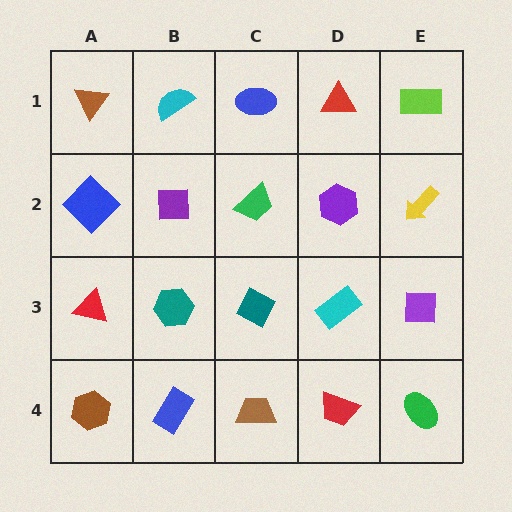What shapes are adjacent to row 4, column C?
A teal diamond (row 3, column C), a blue rectangle (row 4, column B), a red trapezoid (row 4, column D).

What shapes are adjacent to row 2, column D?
A red triangle (row 1, column D), a cyan rectangle (row 3, column D), a green trapezoid (row 2, column C), a yellow arrow (row 2, column E).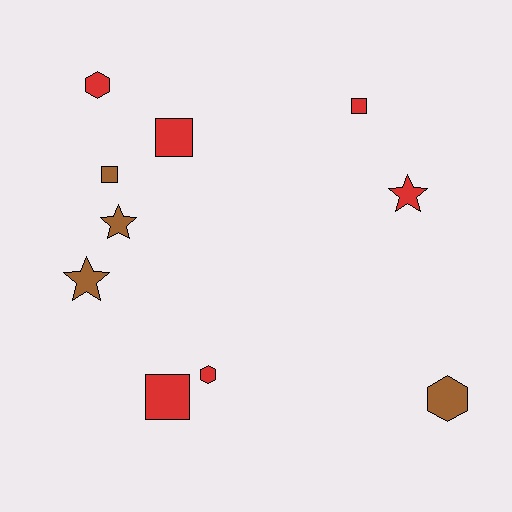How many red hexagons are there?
There are 2 red hexagons.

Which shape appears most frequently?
Square, with 4 objects.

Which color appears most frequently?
Red, with 6 objects.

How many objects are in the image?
There are 10 objects.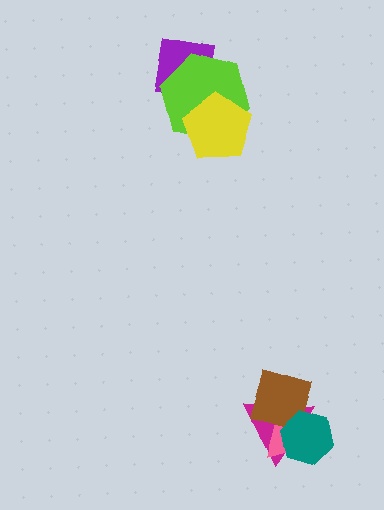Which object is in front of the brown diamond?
The teal hexagon is in front of the brown diamond.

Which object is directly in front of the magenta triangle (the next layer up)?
The pink triangle is directly in front of the magenta triangle.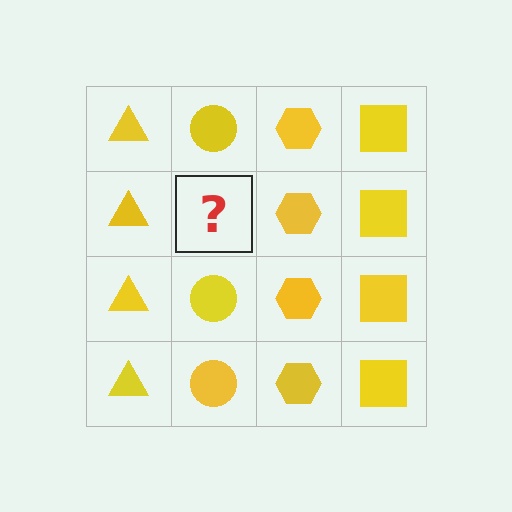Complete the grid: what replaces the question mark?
The question mark should be replaced with a yellow circle.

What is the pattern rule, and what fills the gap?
The rule is that each column has a consistent shape. The gap should be filled with a yellow circle.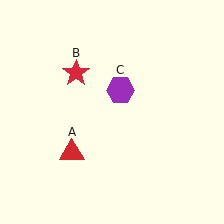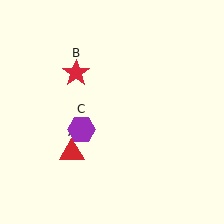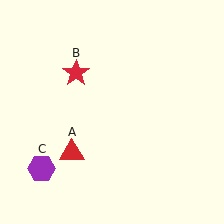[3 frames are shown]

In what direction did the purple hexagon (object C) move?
The purple hexagon (object C) moved down and to the left.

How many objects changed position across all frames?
1 object changed position: purple hexagon (object C).